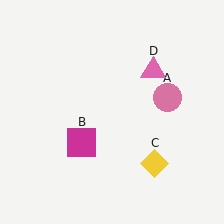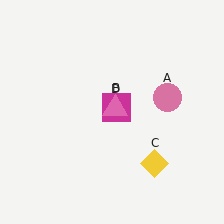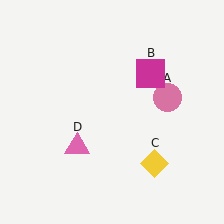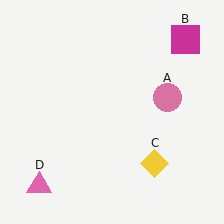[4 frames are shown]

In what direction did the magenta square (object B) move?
The magenta square (object B) moved up and to the right.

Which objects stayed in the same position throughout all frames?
Pink circle (object A) and yellow diamond (object C) remained stationary.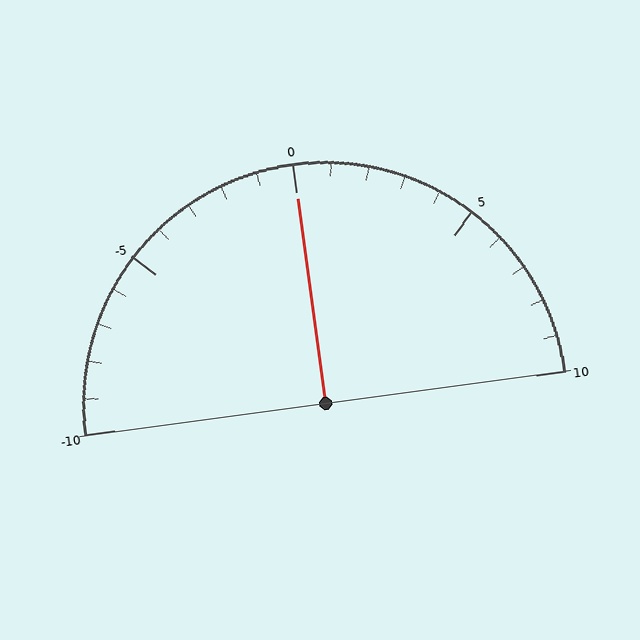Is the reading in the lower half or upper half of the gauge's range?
The reading is in the upper half of the range (-10 to 10).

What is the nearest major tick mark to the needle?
The nearest major tick mark is 0.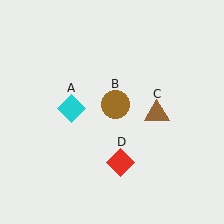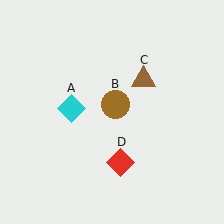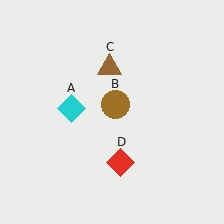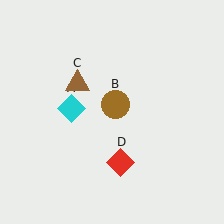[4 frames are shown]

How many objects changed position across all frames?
1 object changed position: brown triangle (object C).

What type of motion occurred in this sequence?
The brown triangle (object C) rotated counterclockwise around the center of the scene.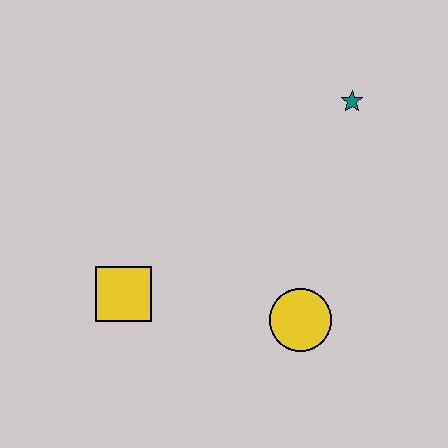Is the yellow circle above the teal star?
No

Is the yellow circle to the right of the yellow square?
Yes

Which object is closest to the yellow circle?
The yellow square is closest to the yellow circle.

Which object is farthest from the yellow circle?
The teal star is farthest from the yellow circle.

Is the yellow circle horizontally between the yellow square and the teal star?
Yes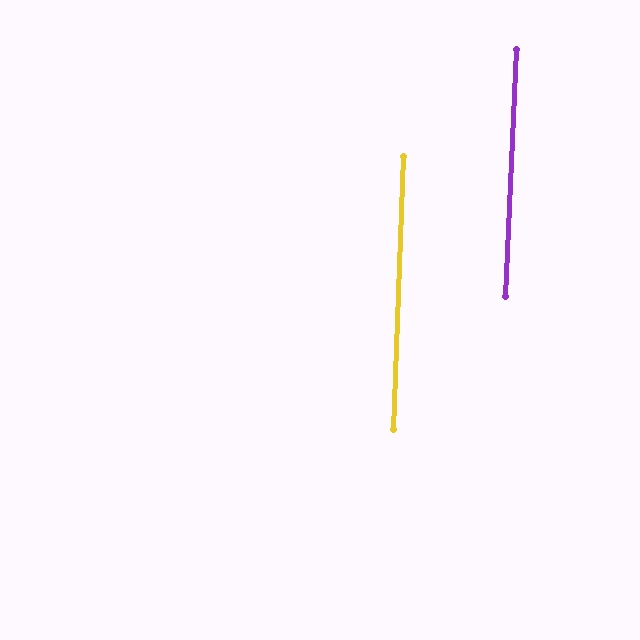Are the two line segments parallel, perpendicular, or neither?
Parallel — their directions differ by only 0.6°.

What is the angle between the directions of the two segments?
Approximately 1 degree.